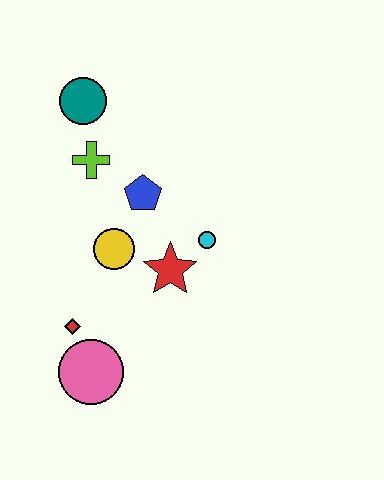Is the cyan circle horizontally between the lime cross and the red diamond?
No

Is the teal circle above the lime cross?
Yes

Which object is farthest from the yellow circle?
The teal circle is farthest from the yellow circle.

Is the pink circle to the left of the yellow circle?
Yes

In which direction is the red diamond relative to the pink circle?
The red diamond is above the pink circle.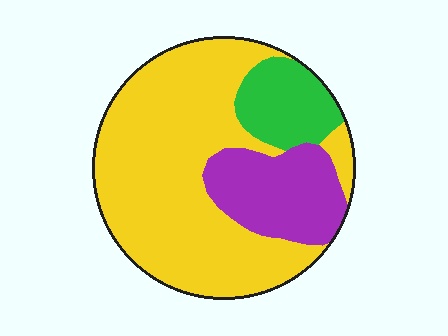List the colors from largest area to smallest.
From largest to smallest: yellow, purple, green.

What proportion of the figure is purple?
Purple covers roughly 20% of the figure.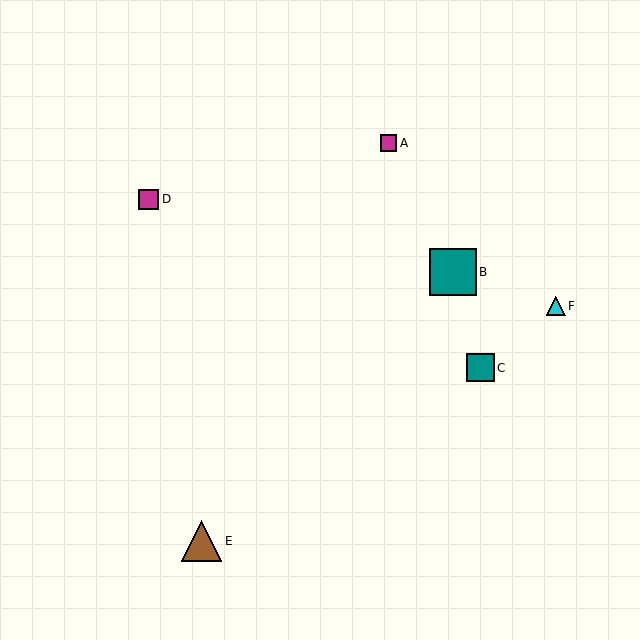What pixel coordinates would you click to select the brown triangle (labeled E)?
Click at (202, 541) to select the brown triangle E.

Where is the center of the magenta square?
The center of the magenta square is at (389, 143).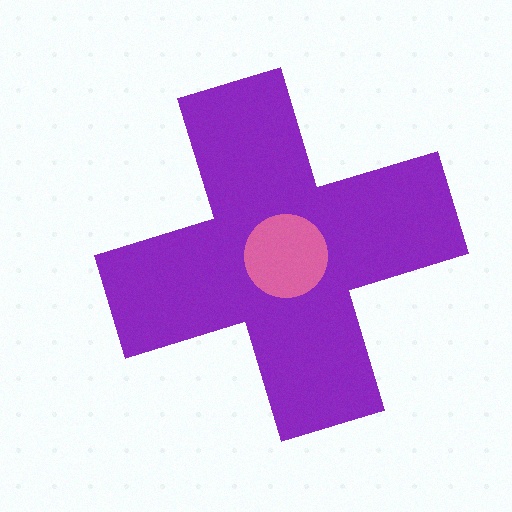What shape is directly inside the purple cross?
The pink circle.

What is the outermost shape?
The purple cross.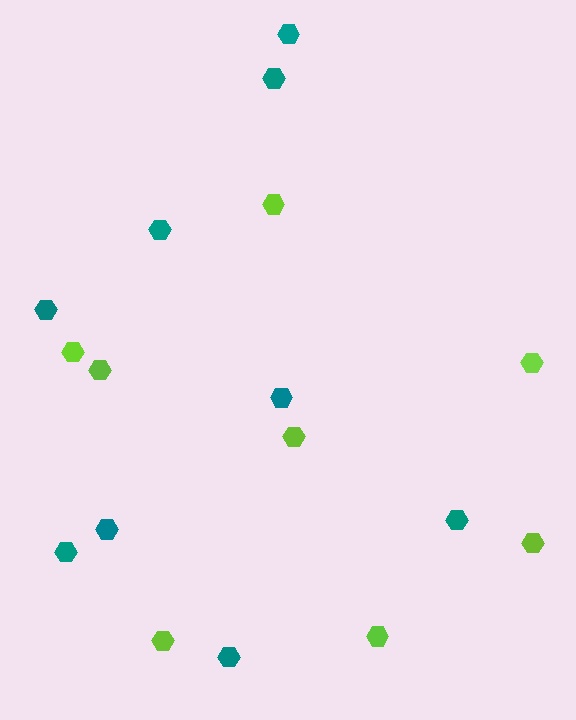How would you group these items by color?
There are 2 groups: one group of teal hexagons (9) and one group of lime hexagons (8).